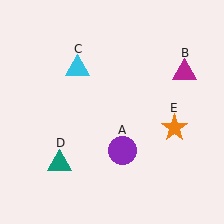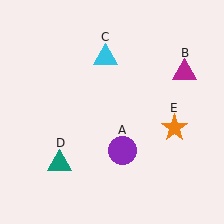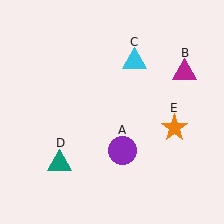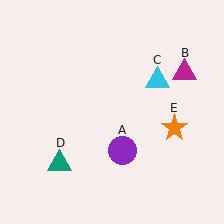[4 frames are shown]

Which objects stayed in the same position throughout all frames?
Purple circle (object A) and magenta triangle (object B) and teal triangle (object D) and orange star (object E) remained stationary.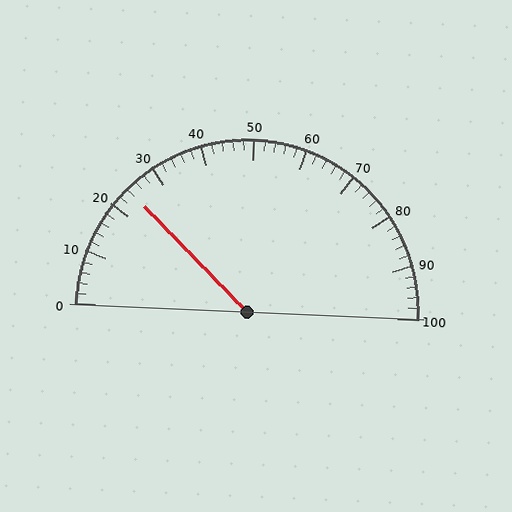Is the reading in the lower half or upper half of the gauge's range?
The reading is in the lower half of the range (0 to 100).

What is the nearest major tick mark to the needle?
The nearest major tick mark is 20.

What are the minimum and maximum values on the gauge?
The gauge ranges from 0 to 100.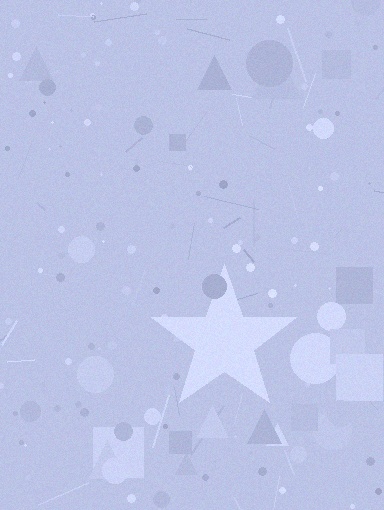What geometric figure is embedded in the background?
A star is embedded in the background.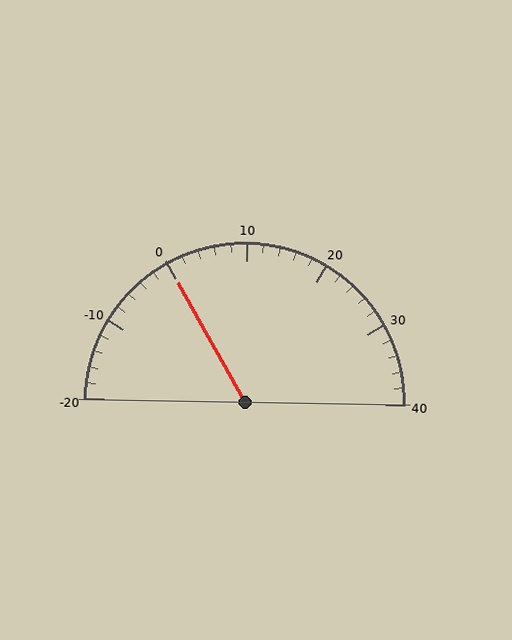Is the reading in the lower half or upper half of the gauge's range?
The reading is in the lower half of the range (-20 to 40).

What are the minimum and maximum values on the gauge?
The gauge ranges from -20 to 40.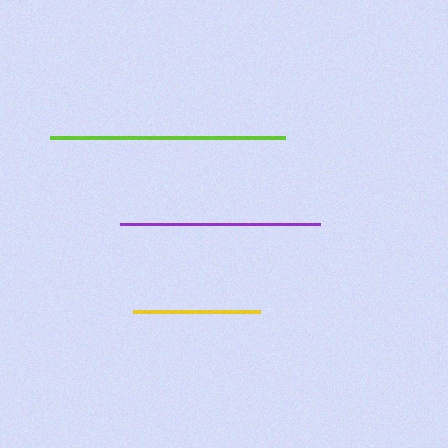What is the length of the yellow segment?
The yellow segment is approximately 127 pixels long.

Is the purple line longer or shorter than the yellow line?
The purple line is longer than the yellow line.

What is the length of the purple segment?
The purple segment is approximately 200 pixels long.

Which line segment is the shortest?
The yellow line is the shortest at approximately 127 pixels.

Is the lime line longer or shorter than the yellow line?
The lime line is longer than the yellow line.